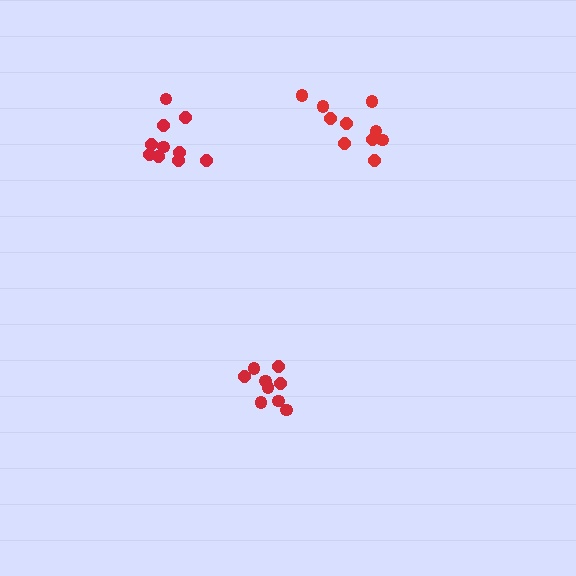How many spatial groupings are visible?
There are 3 spatial groupings.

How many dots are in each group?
Group 1: 10 dots, Group 2: 9 dots, Group 3: 10 dots (29 total).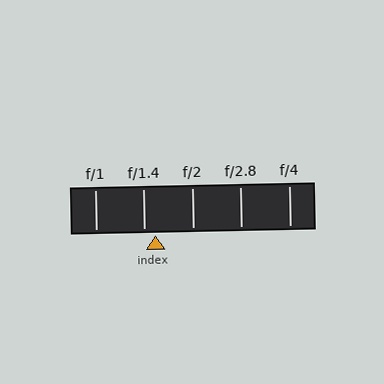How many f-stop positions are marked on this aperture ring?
There are 5 f-stop positions marked.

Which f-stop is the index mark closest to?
The index mark is closest to f/1.4.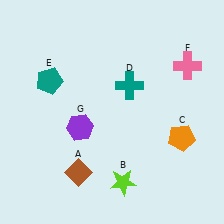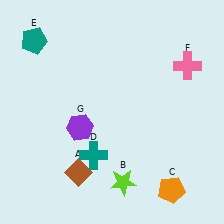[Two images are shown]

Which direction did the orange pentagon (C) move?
The orange pentagon (C) moved down.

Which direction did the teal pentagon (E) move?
The teal pentagon (E) moved up.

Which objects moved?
The objects that moved are: the orange pentagon (C), the teal cross (D), the teal pentagon (E).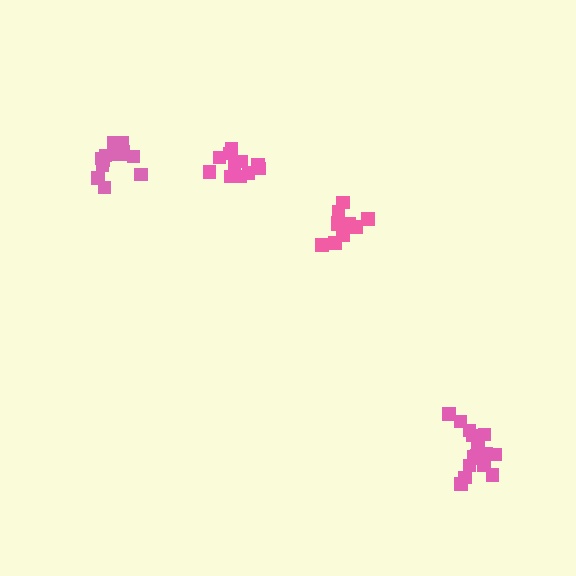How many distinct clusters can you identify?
There are 4 distinct clusters.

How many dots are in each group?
Group 1: 11 dots, Group 2: 11 dots, Group 3: 14 dots, Group 4: 16 dots (52 total).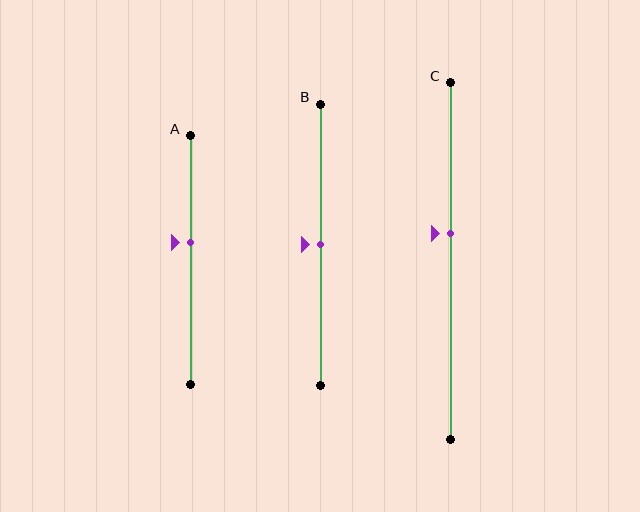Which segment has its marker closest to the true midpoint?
Segment B has its marker closest to the true midpoint.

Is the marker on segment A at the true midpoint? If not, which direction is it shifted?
No, the marker on segment A is shifted upward by about 7% of the segment length.